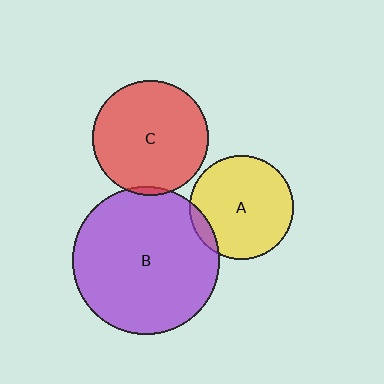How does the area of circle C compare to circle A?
Approximately 1.2 times.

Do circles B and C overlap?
Yes.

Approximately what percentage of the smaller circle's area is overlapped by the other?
Approximately 5%.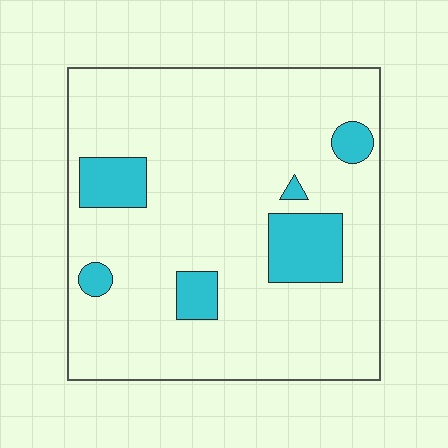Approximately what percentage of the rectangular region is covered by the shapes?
Approximately 15%.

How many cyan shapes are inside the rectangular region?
6.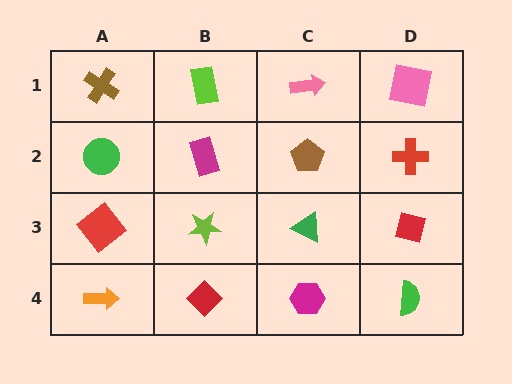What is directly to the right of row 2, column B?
A brown pentagon.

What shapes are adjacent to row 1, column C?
A brown pentagon (row 2, column C), a lime rectangle (row 1, column B), a pink square (row 1, column D).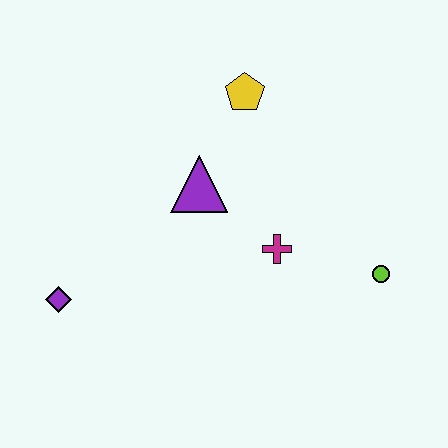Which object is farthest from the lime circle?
The purple diamond is farthest from the lime circle.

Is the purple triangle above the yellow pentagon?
No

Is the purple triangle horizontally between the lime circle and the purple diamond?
Yes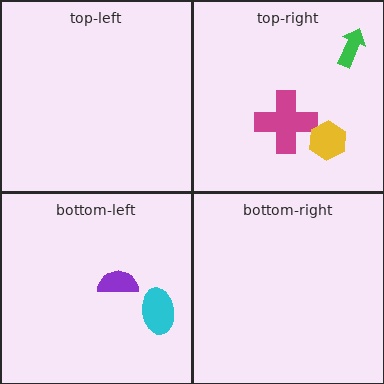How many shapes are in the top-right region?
3.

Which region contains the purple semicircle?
The bottom-left region.